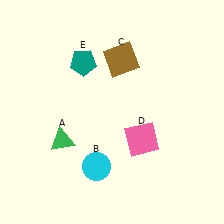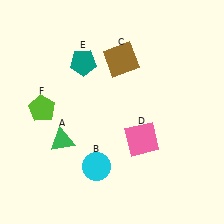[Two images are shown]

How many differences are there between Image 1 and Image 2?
There is 1 difference between the two images.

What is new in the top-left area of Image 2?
A lime pentagon (F) was added in the top-left area of Image 2.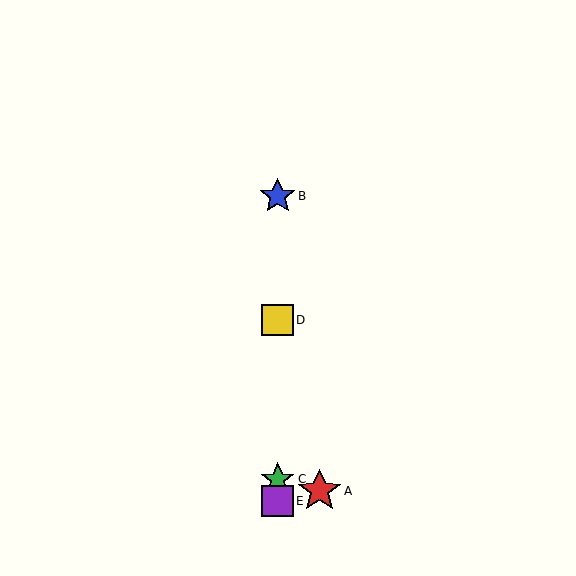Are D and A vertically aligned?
No, D is at x≈278 and A is at x≈320.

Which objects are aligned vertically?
Objects B, C, D, E are aligned vertically.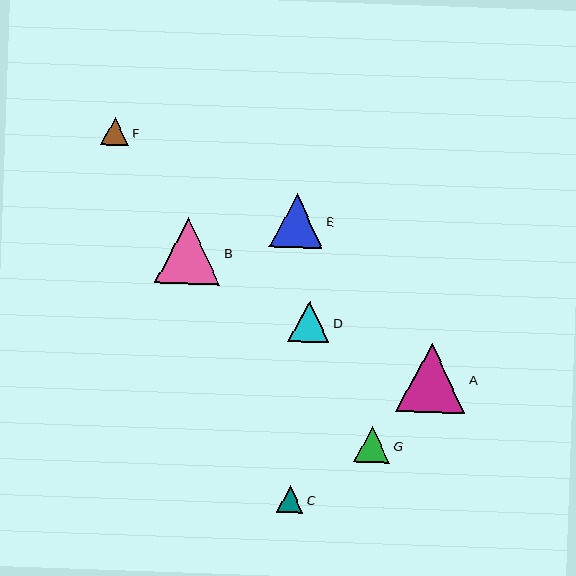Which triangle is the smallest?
Triangle C is the smallest with a size of approximately 26 pixels.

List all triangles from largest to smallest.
From largest to smallest: A, B, E, D, G, F, C.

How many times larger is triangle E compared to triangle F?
Triangle E is approximately 1.9 times the size of triangle F.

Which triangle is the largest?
Triangle A is the largest with a size of approximately 69 pixels.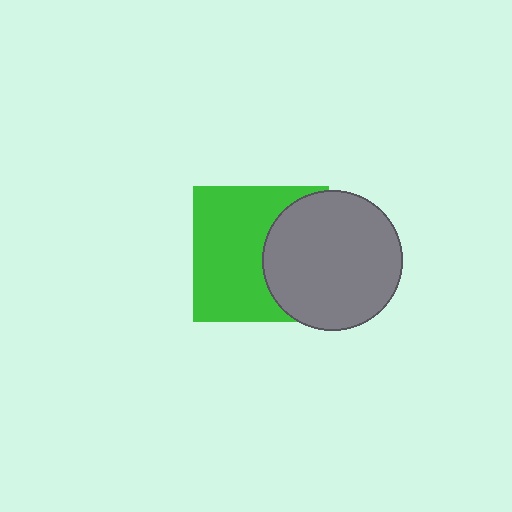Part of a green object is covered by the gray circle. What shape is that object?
It is a square.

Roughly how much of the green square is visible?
About half of it is visible (roughly 61%).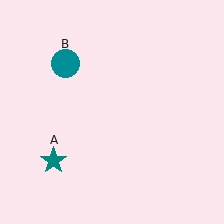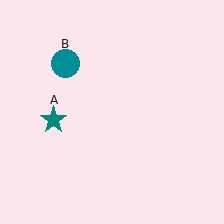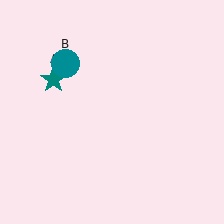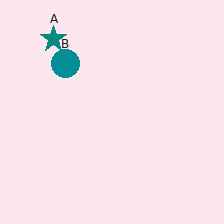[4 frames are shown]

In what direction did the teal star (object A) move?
The teal star (object A) moved up.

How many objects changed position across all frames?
1 object changed position: teal star (object A).